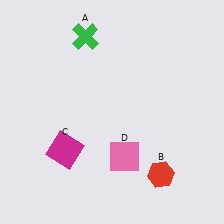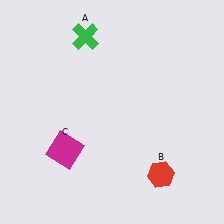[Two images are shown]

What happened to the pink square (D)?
The pink square (D) was removed in Image 2. It was in the bottom-right area of Image 1.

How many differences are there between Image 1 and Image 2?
There is 1 difference between the two images.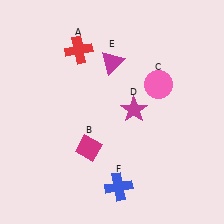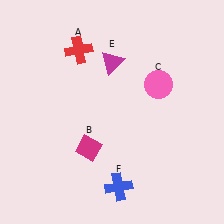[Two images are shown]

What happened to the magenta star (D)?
The magenta star (D) was removed in Image 2. It was in the top-right area of Image 1.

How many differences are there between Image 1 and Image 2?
There is 1 difference between the two images.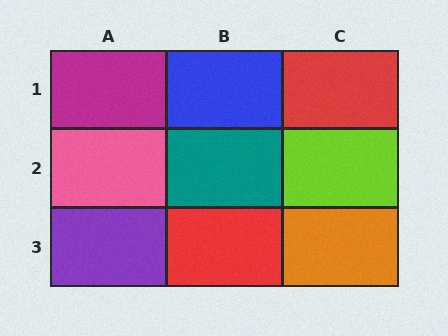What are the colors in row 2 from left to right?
Pink, teal, lime.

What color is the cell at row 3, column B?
Red.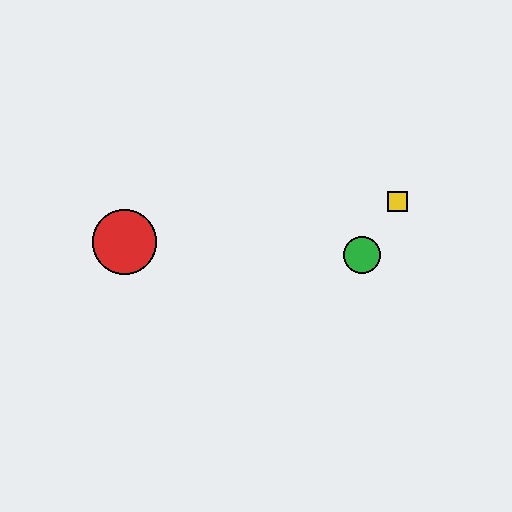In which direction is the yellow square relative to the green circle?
The yellow square is above the green circle.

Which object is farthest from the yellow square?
The red circle is farthest from the yellow square.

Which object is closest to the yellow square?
The green circle is closest to the yellow square.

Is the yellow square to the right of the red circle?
Yes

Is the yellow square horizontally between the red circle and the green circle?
No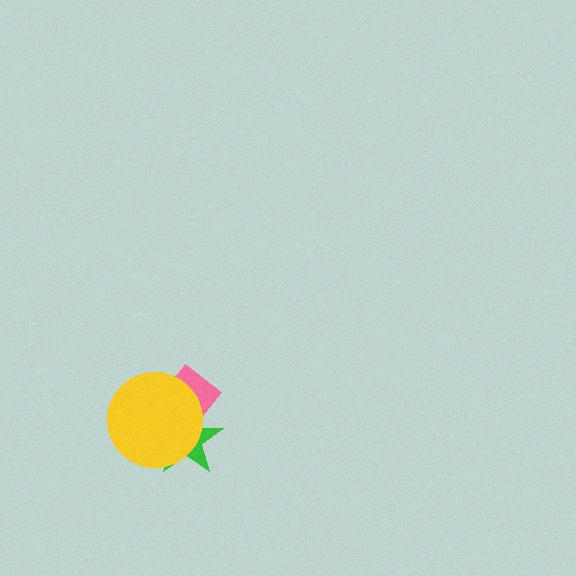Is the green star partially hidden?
Yes, it is partially covered by another shape.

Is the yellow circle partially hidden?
No, no other shape covers it.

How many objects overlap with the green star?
2 objects overlap with the green star.